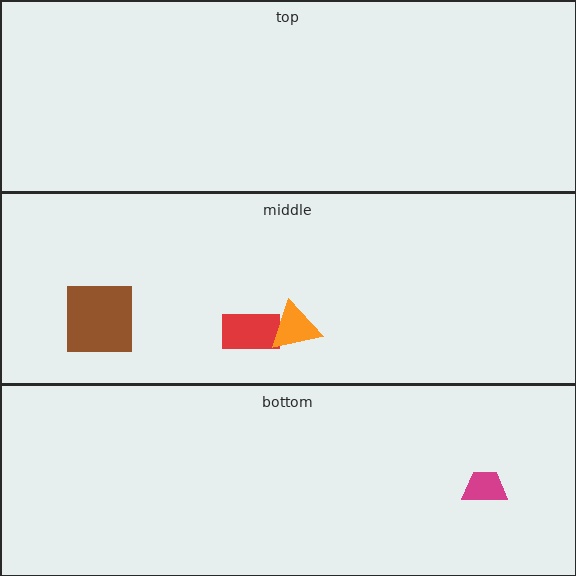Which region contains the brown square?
The middle region.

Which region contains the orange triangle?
The middle region.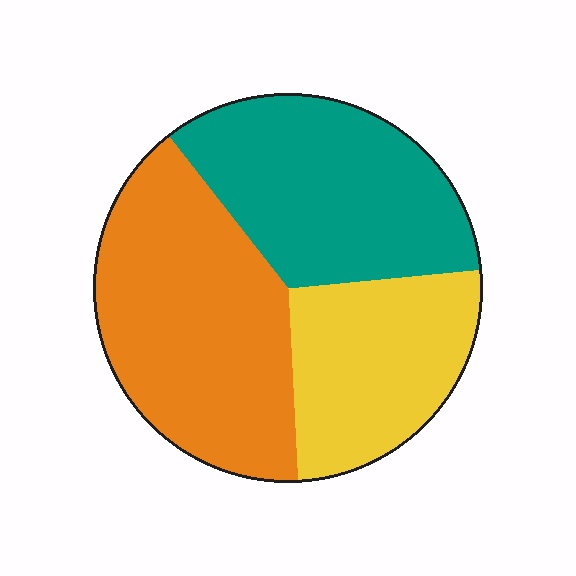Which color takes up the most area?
Orange, at roughly 40%.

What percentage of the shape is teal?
Teal covers 34% of the shape.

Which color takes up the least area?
Yellow, at roughly 25%.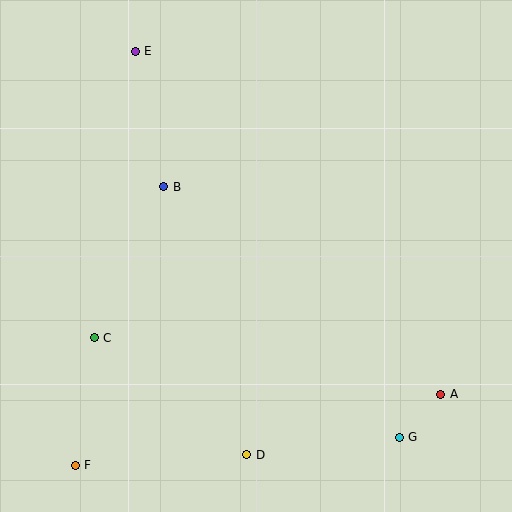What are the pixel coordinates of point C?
Point C is at (94, 338).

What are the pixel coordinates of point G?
Point G is at (399, 437).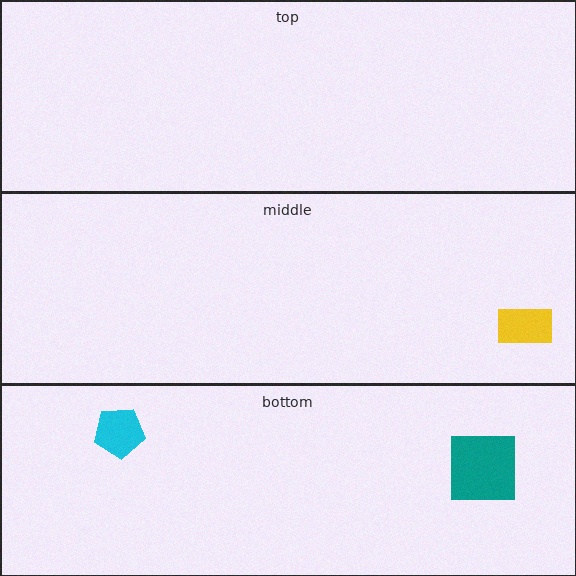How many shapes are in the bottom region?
2.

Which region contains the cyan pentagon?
The bottom region.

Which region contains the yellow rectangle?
The middle region.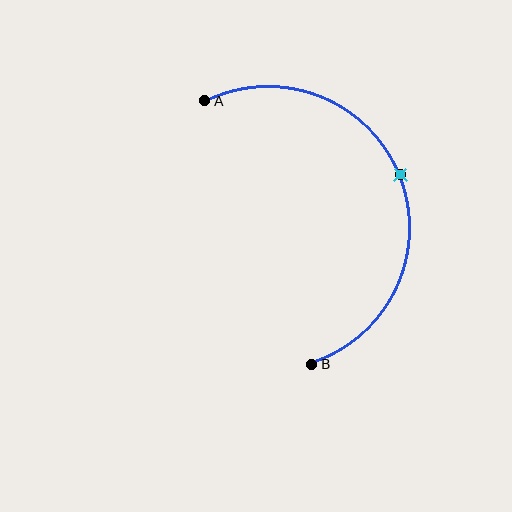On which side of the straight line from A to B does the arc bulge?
The arc bulges to the right of the straight line connecting A and B.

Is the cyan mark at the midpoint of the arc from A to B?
Yes. The cyan mark lies on the arc at equal arc-length from both A and B — it is the arc midpoint.